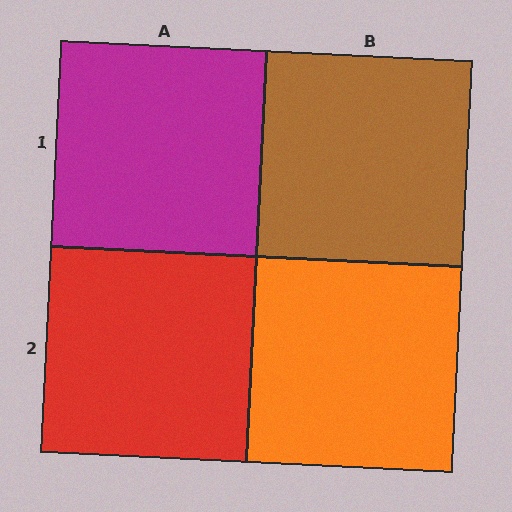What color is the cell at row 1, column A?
Magenta.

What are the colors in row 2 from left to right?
Red, orange.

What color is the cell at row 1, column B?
Brown.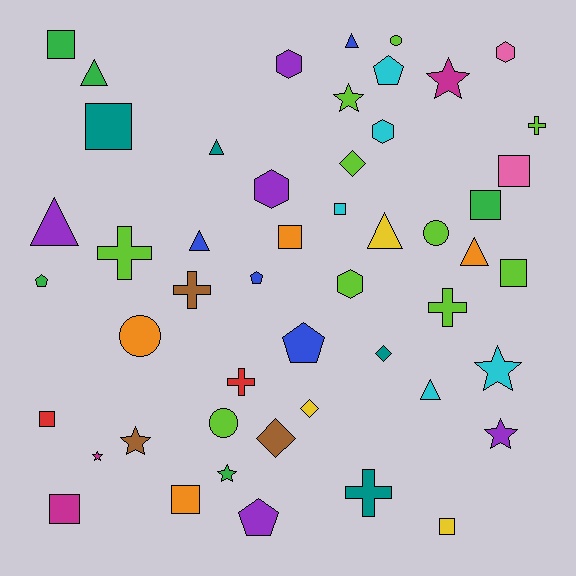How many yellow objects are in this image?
There are 3 yellow objects.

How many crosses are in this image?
There are 6 crosses.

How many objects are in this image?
There are 50 objects.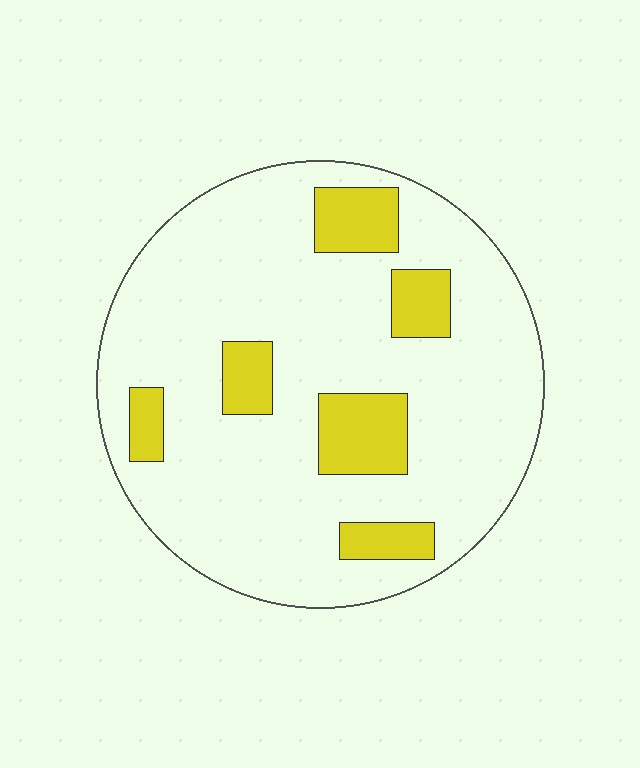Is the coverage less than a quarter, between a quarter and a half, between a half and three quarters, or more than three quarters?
Less than a quarter.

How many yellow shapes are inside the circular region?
6.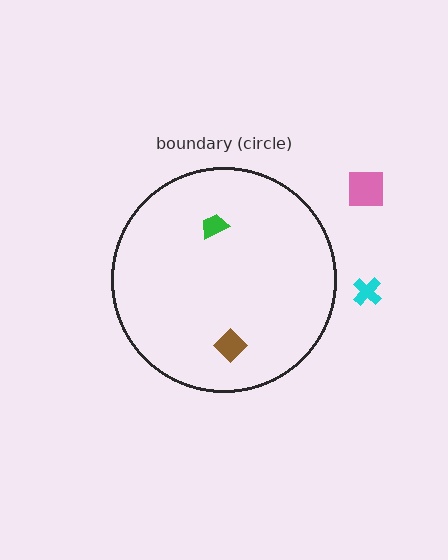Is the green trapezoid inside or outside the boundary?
Inside.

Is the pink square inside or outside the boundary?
Outside.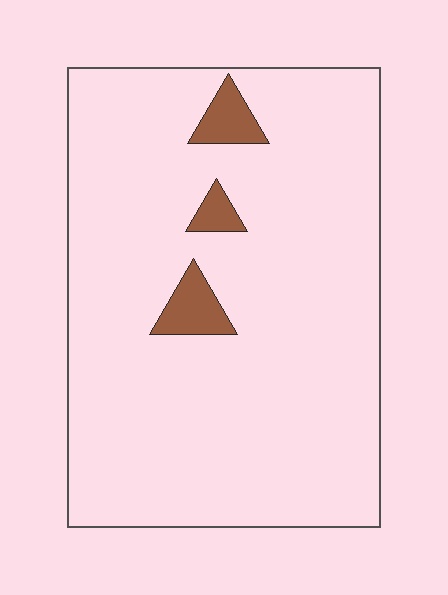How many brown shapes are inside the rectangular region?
3.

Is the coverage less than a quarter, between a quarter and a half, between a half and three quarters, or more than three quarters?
Less than a quarter.